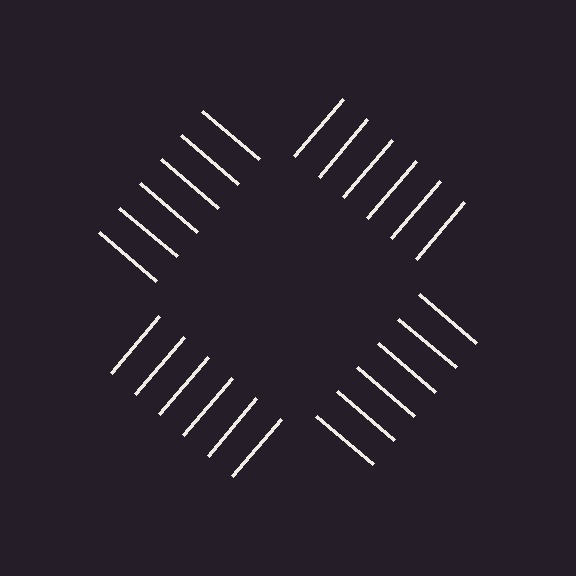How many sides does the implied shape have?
4 sides — the line-ends trace a square.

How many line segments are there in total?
24 — 6 along each of the 4 edges.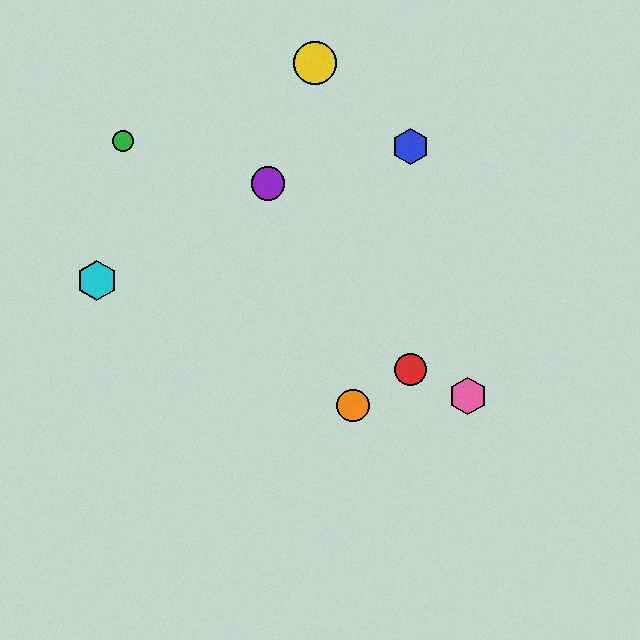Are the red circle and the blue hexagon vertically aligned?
Yes, both are at x≈411.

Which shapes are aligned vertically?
The red circle, the blue hexagon are aligned vertically.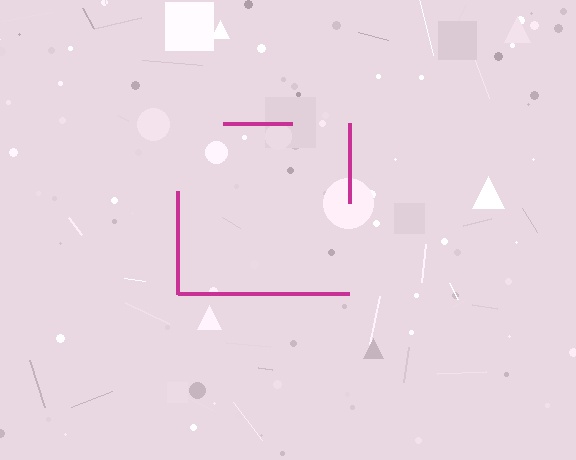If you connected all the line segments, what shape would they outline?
They would outline a square.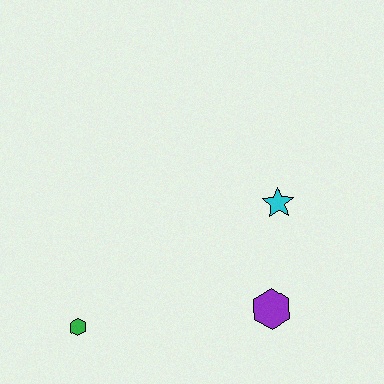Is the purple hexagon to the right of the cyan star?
No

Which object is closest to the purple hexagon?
The cyan star is closest to the purple hexagon.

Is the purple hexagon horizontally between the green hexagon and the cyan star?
Yes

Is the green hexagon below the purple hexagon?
Yes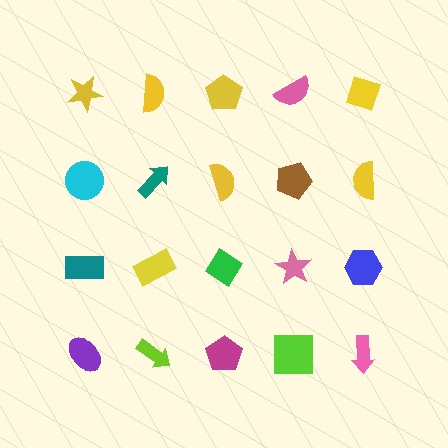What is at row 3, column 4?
A pink star.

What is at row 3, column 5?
A blue hexagon.